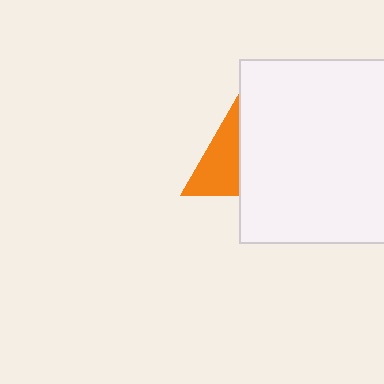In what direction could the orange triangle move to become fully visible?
The orange triangle could move left. That would shift it out from behind the white square entirely.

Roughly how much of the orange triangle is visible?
A small part of it is visible (roughly 38%).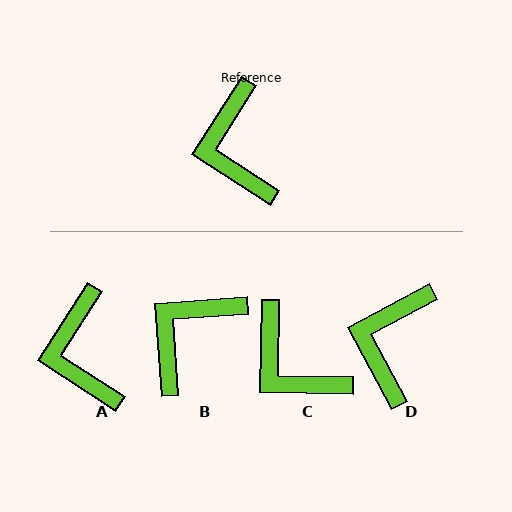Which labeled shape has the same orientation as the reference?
A.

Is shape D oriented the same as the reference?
No, it is off by about 29 degrees.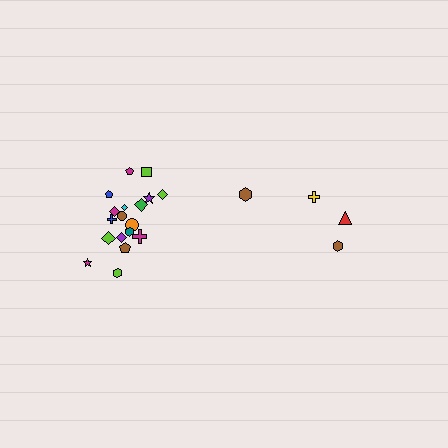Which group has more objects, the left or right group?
The left group.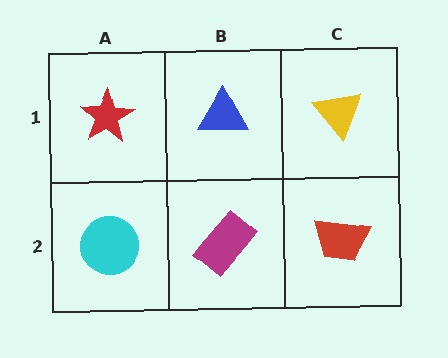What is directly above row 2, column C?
A yellow triangle.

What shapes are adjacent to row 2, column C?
A yellow triangle (row 1, column C), a magenta rectangle (row 2, column B).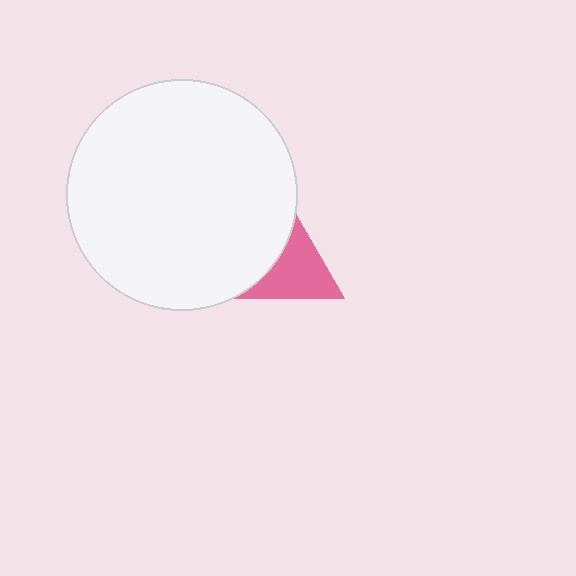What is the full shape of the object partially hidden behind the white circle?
The partially hidden object is a pink triangle.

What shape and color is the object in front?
The object in front is a white circle.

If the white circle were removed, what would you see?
You would see the complete pink triangle.